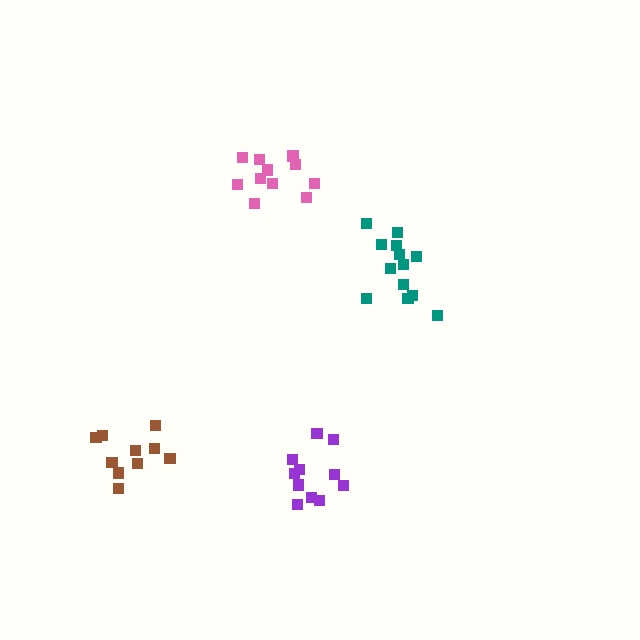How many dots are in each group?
Group 1: 11 dots, Group 2: 13 dots, Group 3: 10 dots, Group 4: 11 dots (45 total).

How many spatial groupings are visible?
There are 4 spatial groupings.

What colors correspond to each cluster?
The clusters are colored: purple, teal, brown, pink.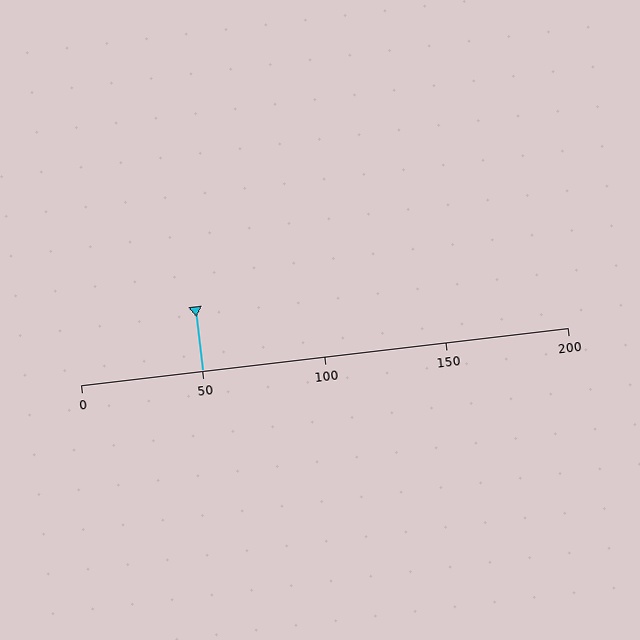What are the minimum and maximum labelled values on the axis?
The axis runs from 0 to 200.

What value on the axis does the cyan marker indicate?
The marker indicates approximately 50.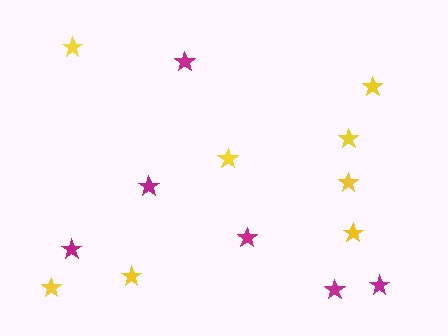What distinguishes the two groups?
There are 2 groups: one group of yellow stars (8) and one group of magenta stars (6).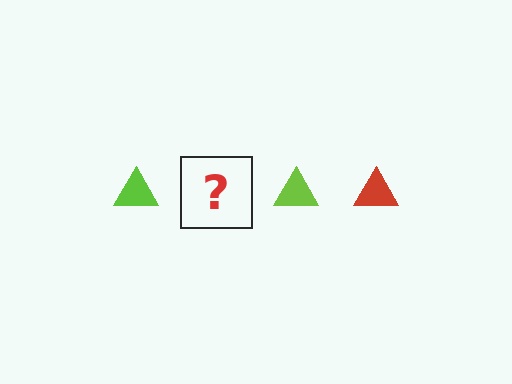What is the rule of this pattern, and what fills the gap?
The rule is that the pattern cycles through lime, red triangles. The gap should be filled with a red triangle.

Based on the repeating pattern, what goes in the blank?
The blank should be a red triangle.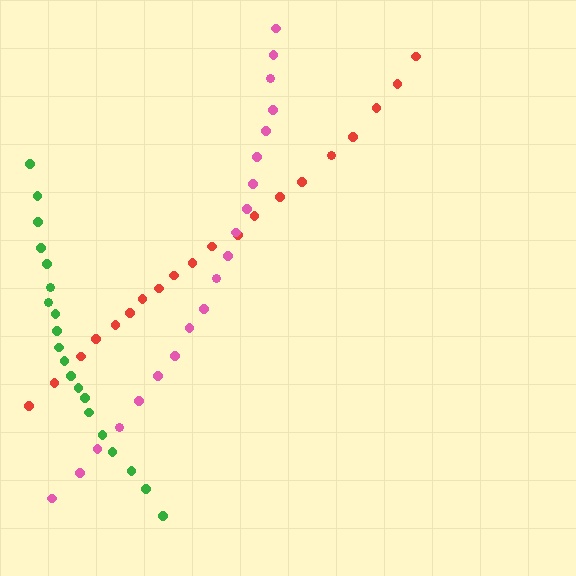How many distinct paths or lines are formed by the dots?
There are 3 distinct paths.